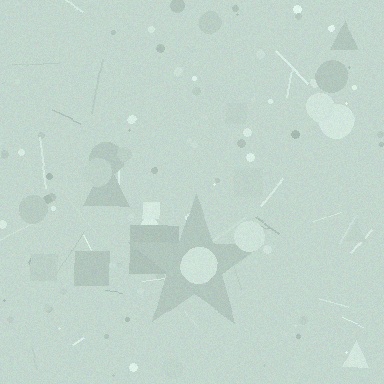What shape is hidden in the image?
A star is hidden in the image.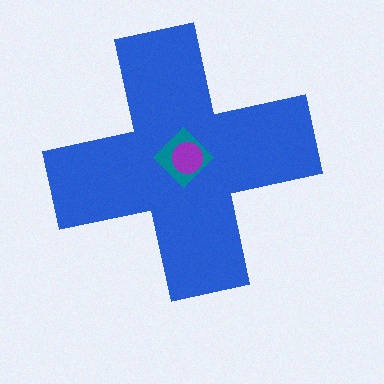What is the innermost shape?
The purple circle.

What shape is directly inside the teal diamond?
The purple circle.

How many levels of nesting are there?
3.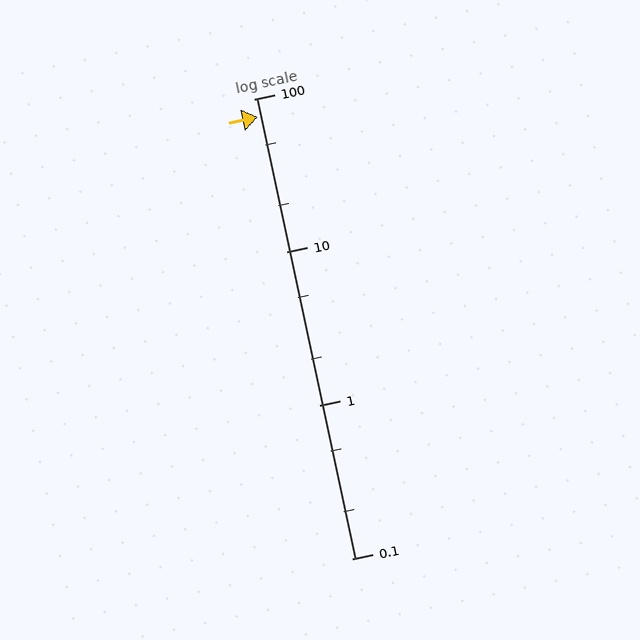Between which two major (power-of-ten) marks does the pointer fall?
The pointer is between 10 and 100.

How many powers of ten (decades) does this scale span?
The scale spans 3 decades, from 0.1 to 100.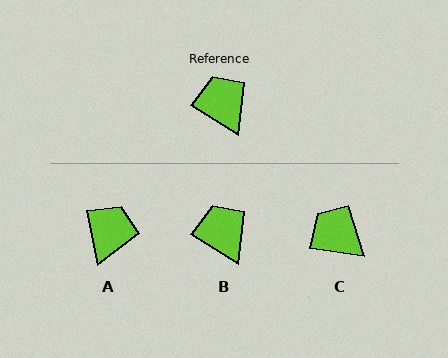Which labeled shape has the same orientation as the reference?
B.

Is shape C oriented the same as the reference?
No, it is off by about 24 degrees.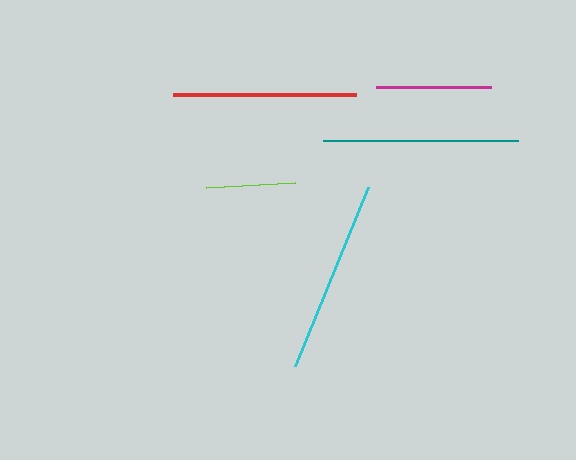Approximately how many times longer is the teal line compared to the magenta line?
The teal line is approximately 1.7 times the length of the magenta line.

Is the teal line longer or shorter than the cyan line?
The teal line is longer than the cyan line.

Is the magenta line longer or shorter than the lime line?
The magenta line is longer than the lime line.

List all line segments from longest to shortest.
From longest to shortest: teal, cyan, red, magenta, lime.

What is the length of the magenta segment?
The magenta segment is approximately 115 pixels long.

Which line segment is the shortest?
The lime line is the shortest at approximately 89 pixels.